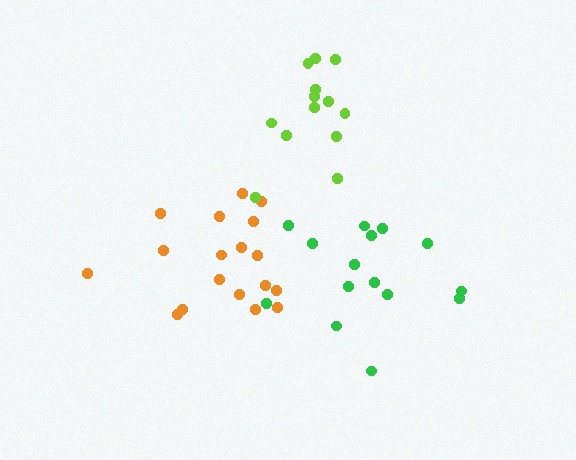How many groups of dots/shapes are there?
There are 3 groups.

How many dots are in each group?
Group 1: 15 dots, Group 2: 18 dots, Group 3: 13 dots (46 total).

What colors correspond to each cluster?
The clusters are colored: green, orange, lime.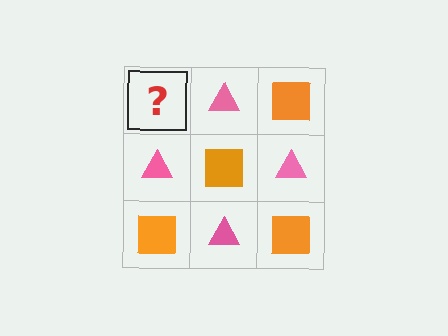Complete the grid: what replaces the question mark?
The question mark should be replaced with an orange square.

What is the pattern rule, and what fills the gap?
The rule is that it alternates orange square and pink triangle in a checkerboard pattern. The gap should be filled with an orange square.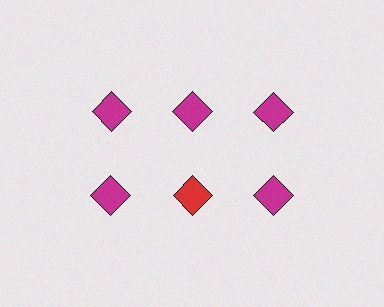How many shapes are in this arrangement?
There are 6 shapes arranged in a grid pattern.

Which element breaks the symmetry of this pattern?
The red diamond in the second row, second from left column breaks the symmetry. All other shapes are magenta diamonds.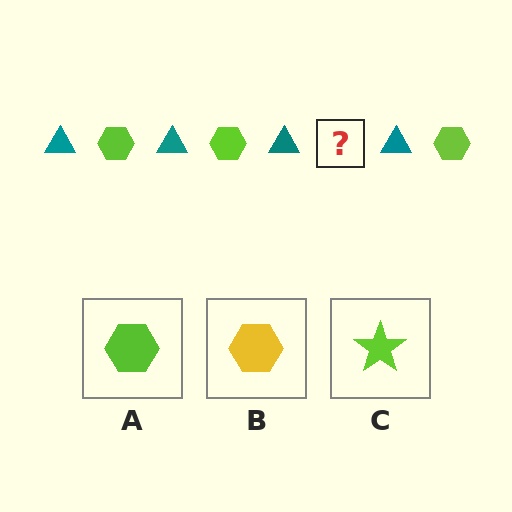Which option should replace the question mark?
Option A.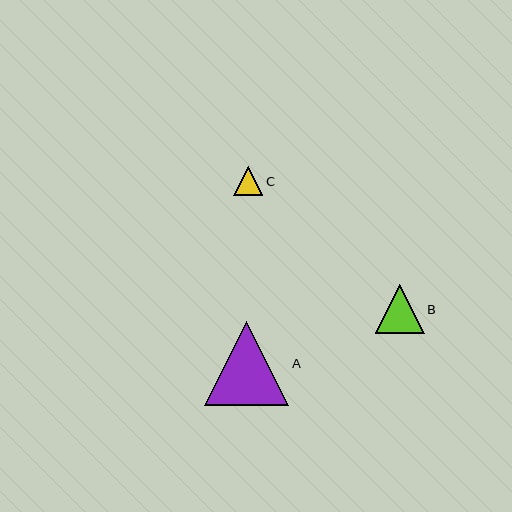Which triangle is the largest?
Triangle A is the largest with a size of approximately 84 pixels.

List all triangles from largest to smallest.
From largest to smallest: A, B, C.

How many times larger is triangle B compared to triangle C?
Triangle B is approximately 1.7 times the size of triangle C.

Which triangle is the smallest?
Triangle C is the smallest with a size of approximately 29 pixels.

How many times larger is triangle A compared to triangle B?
Triangle A is approximately 1.7 times the size of triangle B.